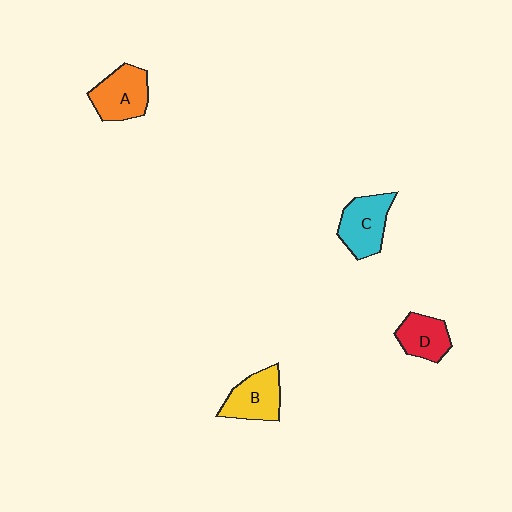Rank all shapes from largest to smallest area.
From largest to smallest: C (cyan), A (orange), B (yellow), D (red).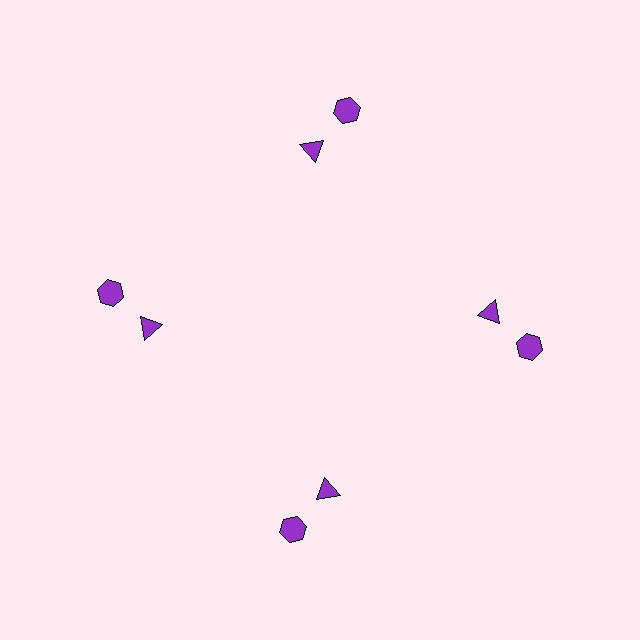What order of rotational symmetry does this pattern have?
This pattern has 4-fold rotational symmetry.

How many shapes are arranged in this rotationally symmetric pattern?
There are 8 shapes, arranged in 4 groups of 2.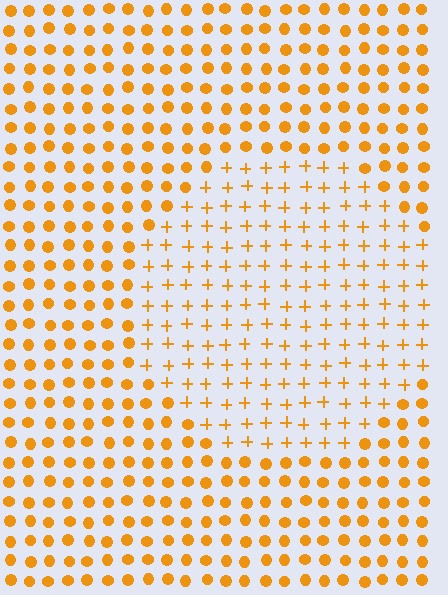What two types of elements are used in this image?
The image uses plus signs inside the circle region and circles outside it.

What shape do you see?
I see a circle.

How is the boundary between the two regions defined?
The boundary is defined by a change in element shape: plus signs inside vs. circles outside. All elements share the same color and spacing.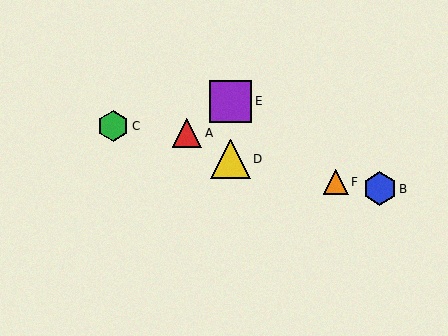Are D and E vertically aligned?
Yes, both are at x≈231.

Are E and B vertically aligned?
No, E is at x≈231 and B is at x≈380.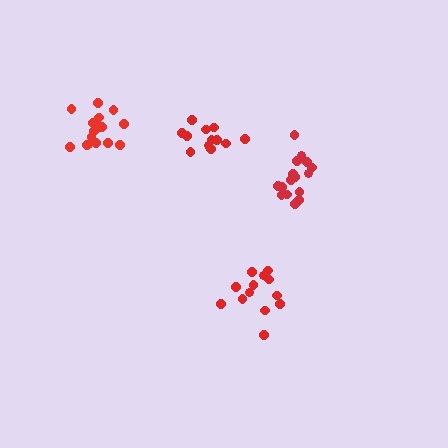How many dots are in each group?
Group 1: 12 dots, Group 2: 13 dots, Group 3: 17 dots, Group 4: 16 dots (58 total).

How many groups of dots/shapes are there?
There are 4 groups.